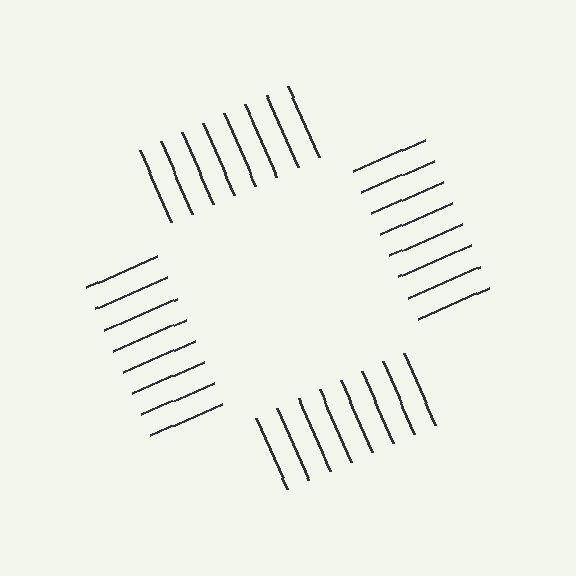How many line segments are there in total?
32 — 8 along each of the 4 edges.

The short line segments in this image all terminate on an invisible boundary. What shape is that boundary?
An illusory square — the line segments terminate on its edges but no continuous stroke is drawn.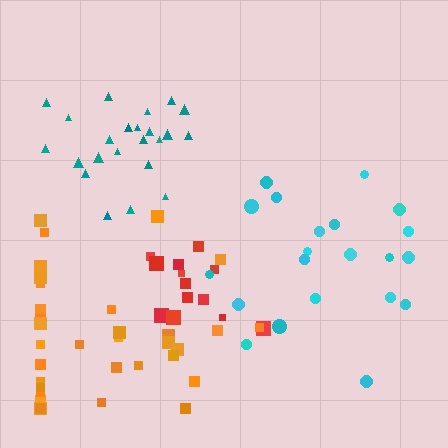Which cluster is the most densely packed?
Teal.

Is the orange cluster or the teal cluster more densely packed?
Teal.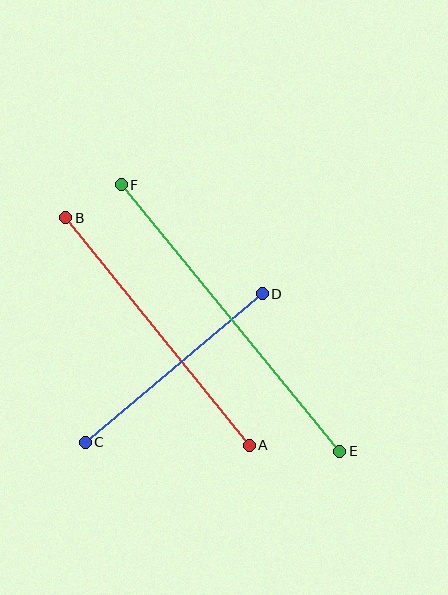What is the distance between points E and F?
The distance is approximately 345 pixels.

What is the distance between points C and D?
The distance is approximately 231 pixels.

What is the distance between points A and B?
The distance is approximately 293 pixels.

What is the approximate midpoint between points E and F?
The midpoint is at approximately (230, 318) pixels.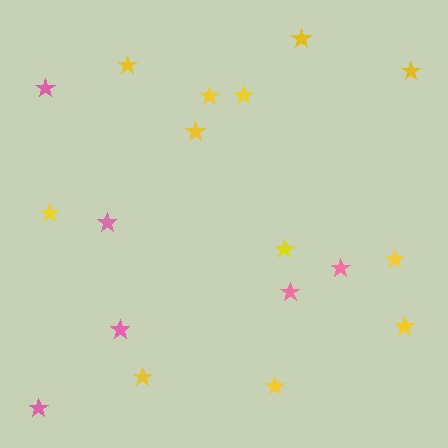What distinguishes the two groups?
There are 2 groups: one group of pink stars (6) and one group of yellow stars (12).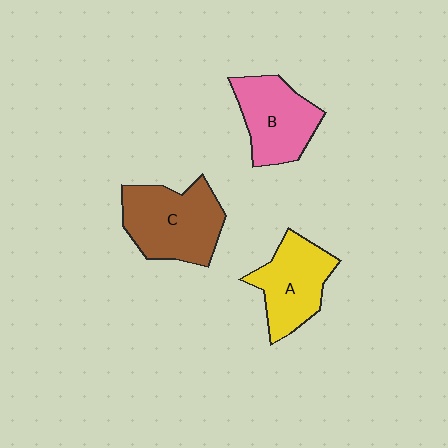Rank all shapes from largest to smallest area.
From largest to smallest: C (brown), B (pink), A (yellow).